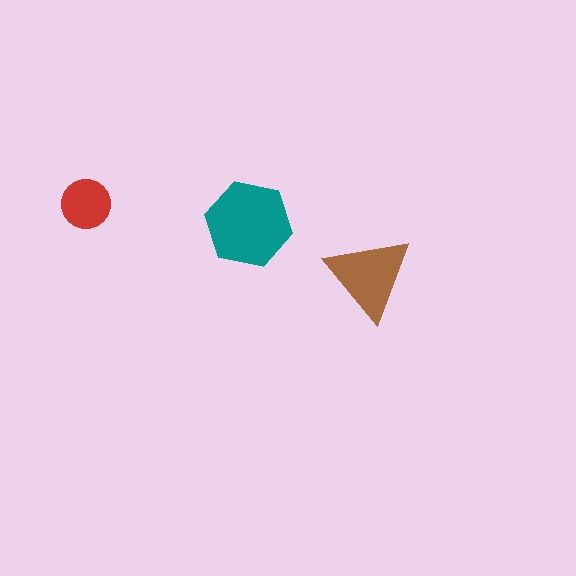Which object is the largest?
The teal hexagon.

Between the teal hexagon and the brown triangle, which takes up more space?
The teal hexagon.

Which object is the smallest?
The red circle.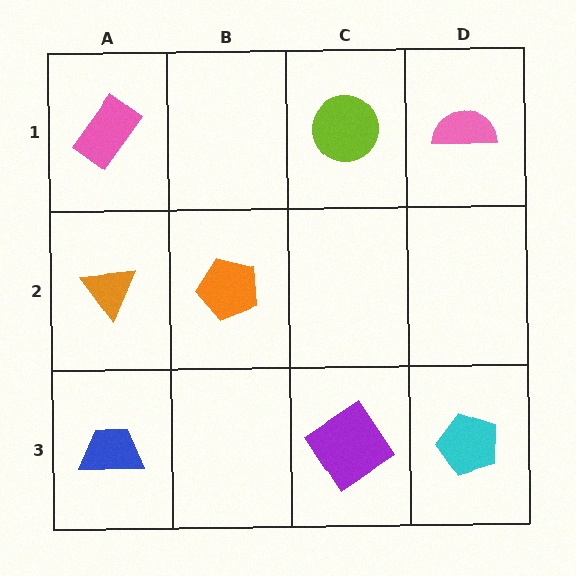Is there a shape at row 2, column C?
No, that cell is empty.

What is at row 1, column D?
A pink semicircle.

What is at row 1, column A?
A pink rectangle.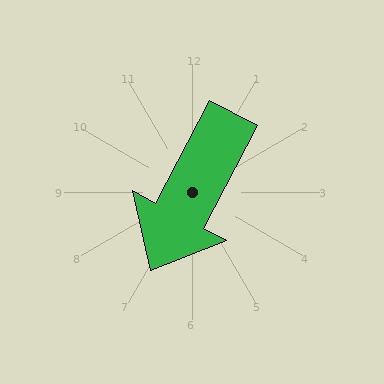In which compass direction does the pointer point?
Southwest.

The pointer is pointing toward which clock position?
Roughly 7 o'clock.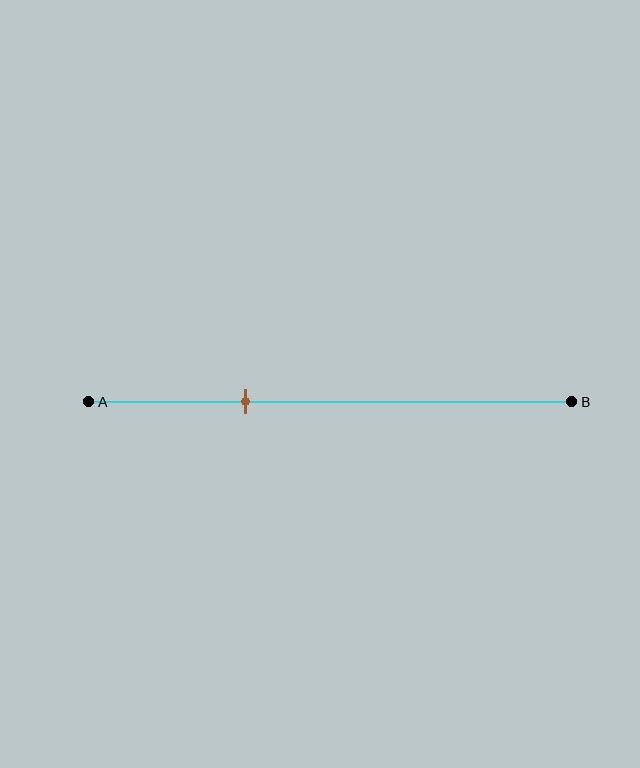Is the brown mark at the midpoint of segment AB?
No, the mark is at about 30% from A, not at the 50% midpoint.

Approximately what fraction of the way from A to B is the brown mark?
The brown mark is approximately 30% of the way from A to B.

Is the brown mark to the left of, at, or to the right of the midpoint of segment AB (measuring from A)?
The brown mark is to the left of the midpoint of segment AB.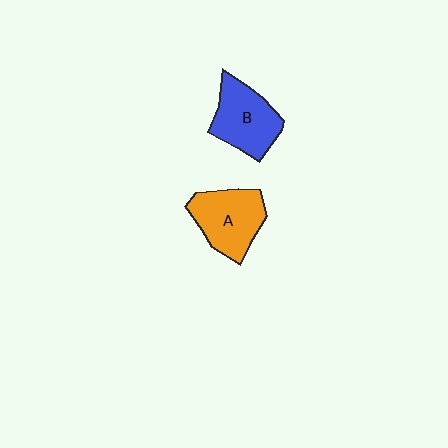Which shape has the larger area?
Shape A (orange).